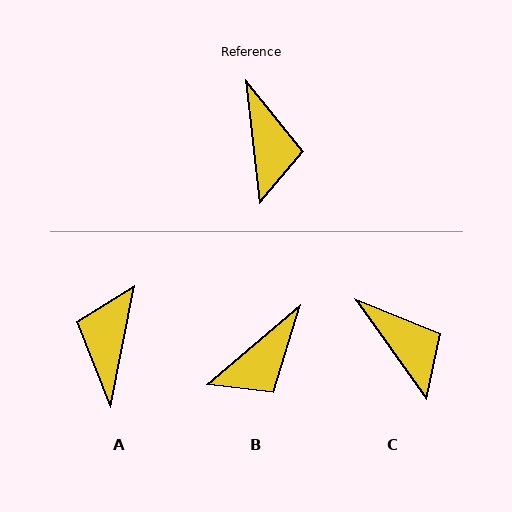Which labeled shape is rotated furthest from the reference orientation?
A, about 163 degrees away.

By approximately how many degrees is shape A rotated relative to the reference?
Approximately 163 degrees counter-clockwise.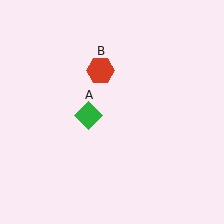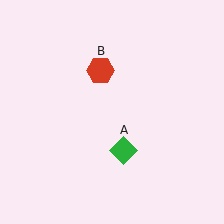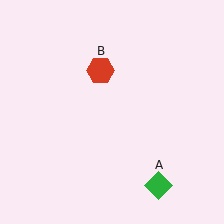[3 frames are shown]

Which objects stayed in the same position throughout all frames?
Red hexagon (object B) remained stationary.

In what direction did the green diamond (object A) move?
The green diamond (object A) moved down and to the right.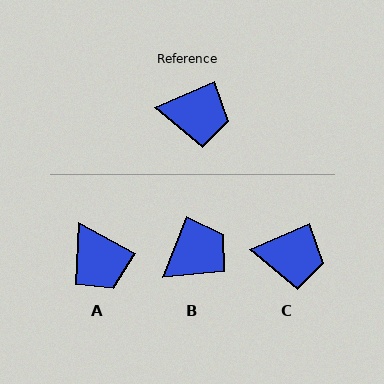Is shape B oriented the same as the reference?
No, it is off by about 45 degrees.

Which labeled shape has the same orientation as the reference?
C.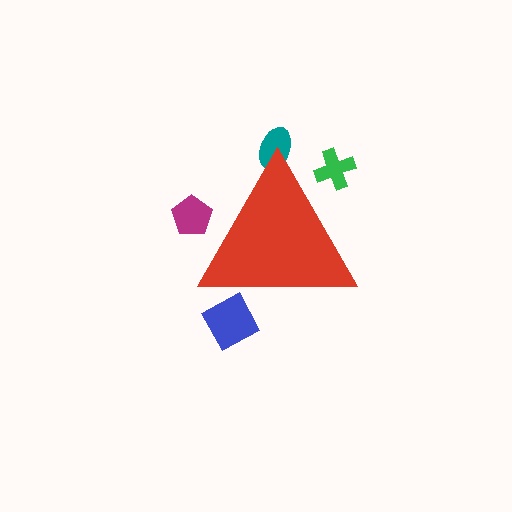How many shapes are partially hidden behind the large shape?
4 shapes are partially hidden.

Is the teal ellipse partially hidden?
Yes, the teal ellipse is partially hidden behind the red triangle.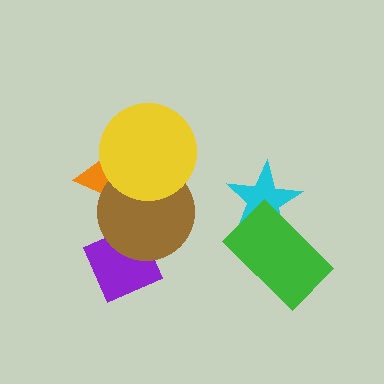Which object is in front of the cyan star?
The green rectangle is in front of the cyan star.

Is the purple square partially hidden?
Yes, it is partially covered by another shape.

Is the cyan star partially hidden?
Yes, it is partially covered by another shape.